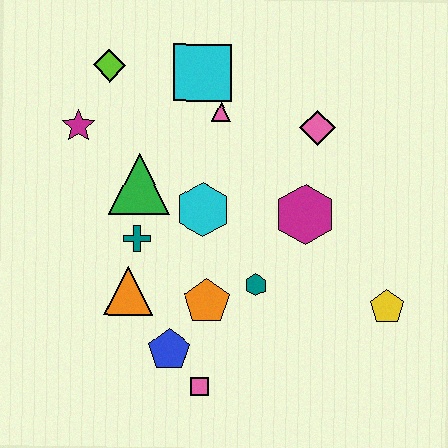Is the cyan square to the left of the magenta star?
No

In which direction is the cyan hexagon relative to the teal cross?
The cyan hexagon is to the right of the teal cross.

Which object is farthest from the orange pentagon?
The lime diamond is farthest from the orange pentagon.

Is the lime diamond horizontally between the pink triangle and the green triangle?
No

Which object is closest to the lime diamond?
The magenta star is closest to the lime diamond.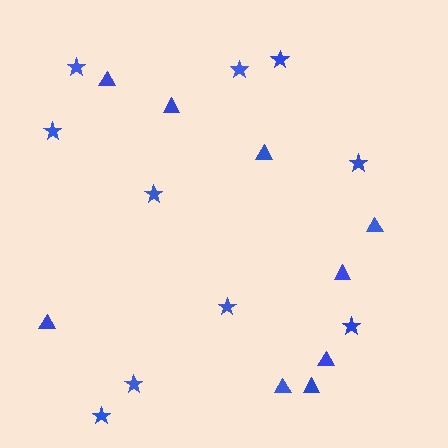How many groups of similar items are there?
There are 2 groups: one group of triangles (9) and one group of stars (10).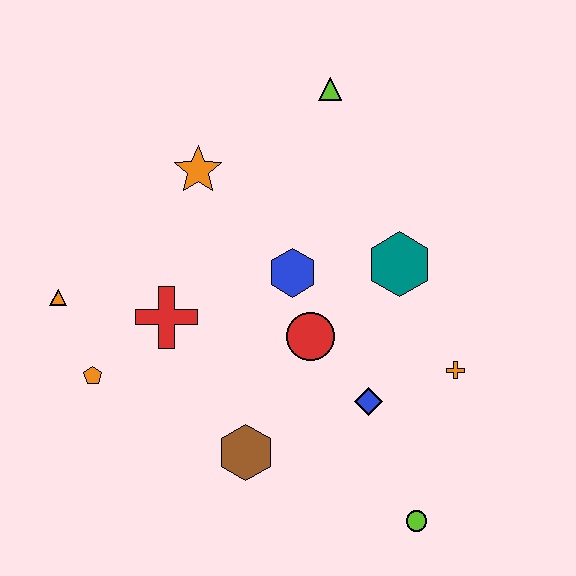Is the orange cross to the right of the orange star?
Yes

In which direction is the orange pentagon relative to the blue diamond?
The orange pentagon is to the left of the blue diamond.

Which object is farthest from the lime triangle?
The lime circle is farthest from the lime triangle.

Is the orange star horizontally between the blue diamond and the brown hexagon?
No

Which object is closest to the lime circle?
The blue diamond is closest to the lime circle.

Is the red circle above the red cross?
No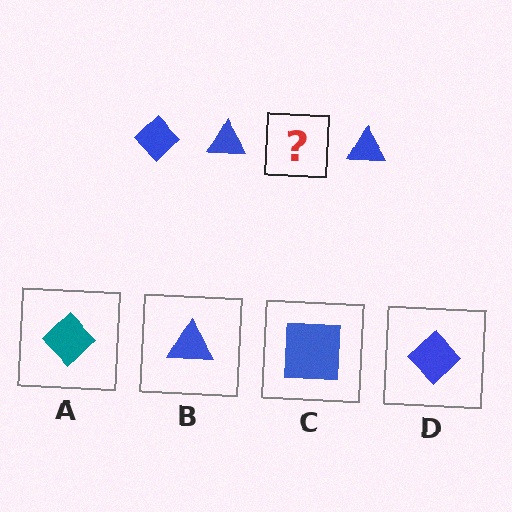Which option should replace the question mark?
Option D.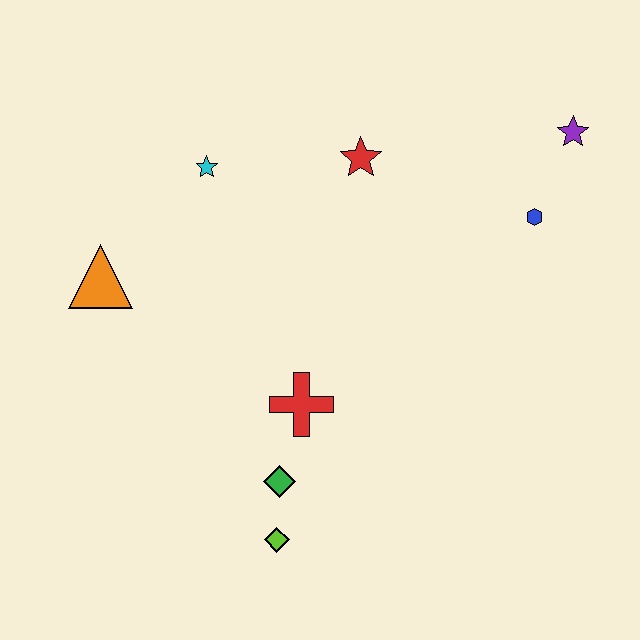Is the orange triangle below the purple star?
Yes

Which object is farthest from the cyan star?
The lime diamond is farthest from the cyan star.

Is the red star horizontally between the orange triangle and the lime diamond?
No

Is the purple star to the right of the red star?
Yes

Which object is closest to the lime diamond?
The green diamond is closest to the lime diamond.